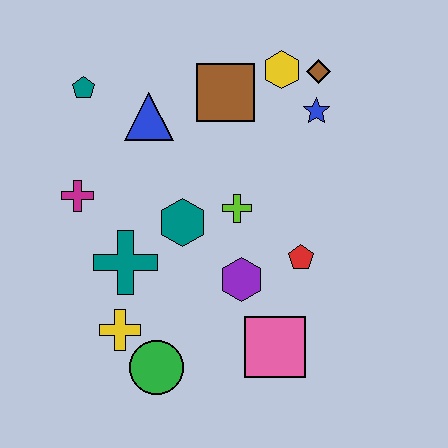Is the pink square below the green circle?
No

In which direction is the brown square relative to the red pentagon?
The brown square is above the red pentagon.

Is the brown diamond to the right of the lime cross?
Yes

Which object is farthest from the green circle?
The brown diamond is farthest from the green circle.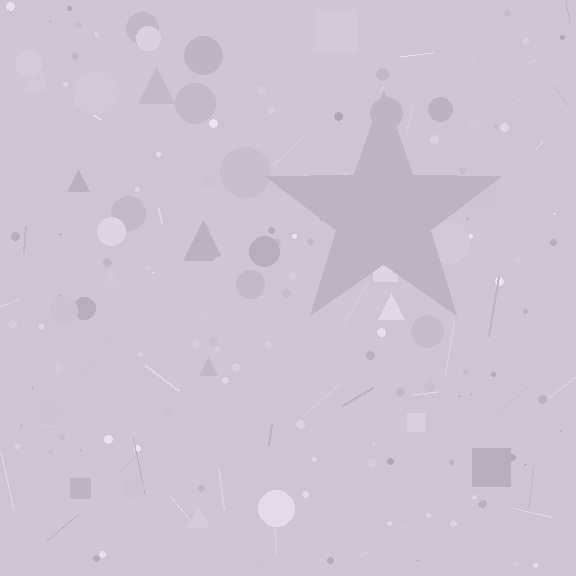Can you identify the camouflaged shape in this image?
The camouflaged shape is a star.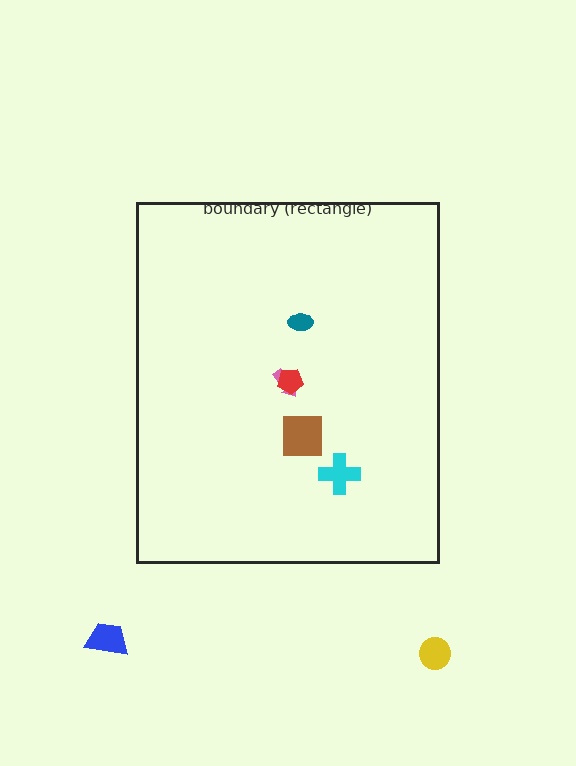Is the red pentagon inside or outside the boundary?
Inside.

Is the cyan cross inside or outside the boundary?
Inside.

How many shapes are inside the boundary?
5 inside, 2 outside.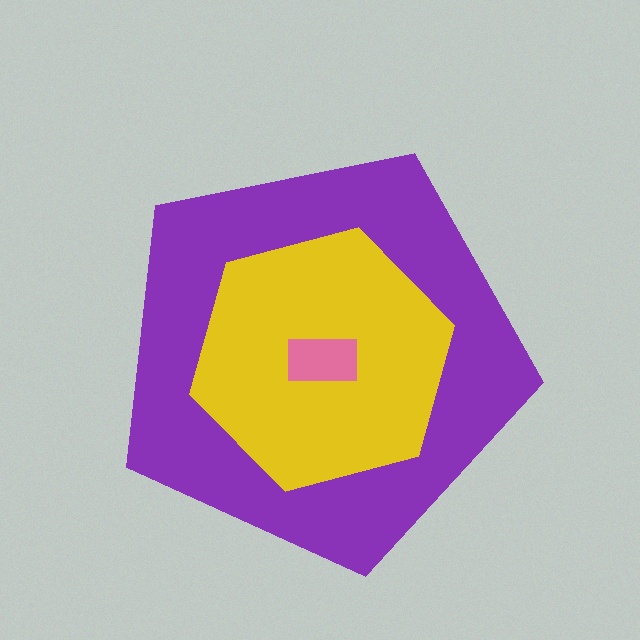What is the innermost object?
The pink rectangle.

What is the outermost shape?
The purple pentagon.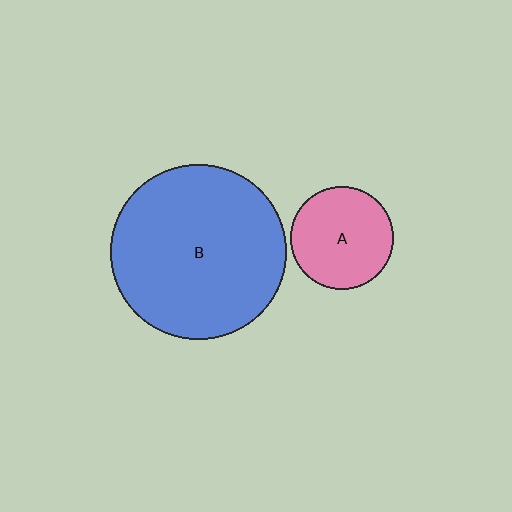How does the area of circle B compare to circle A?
Approximately 2.9 times.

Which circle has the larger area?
Circle B (blue).